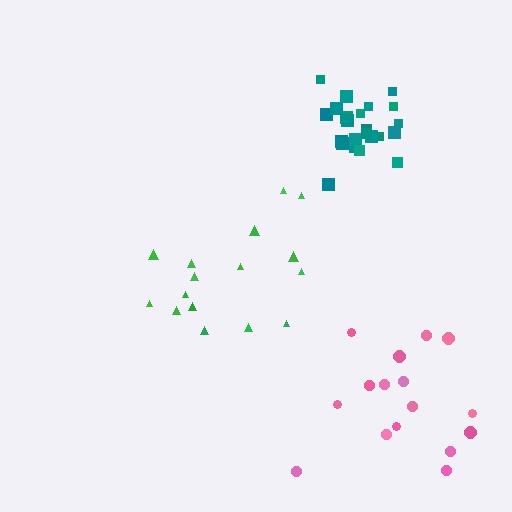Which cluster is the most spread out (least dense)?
Green.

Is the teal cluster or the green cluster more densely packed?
Teal.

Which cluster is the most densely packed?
Teal.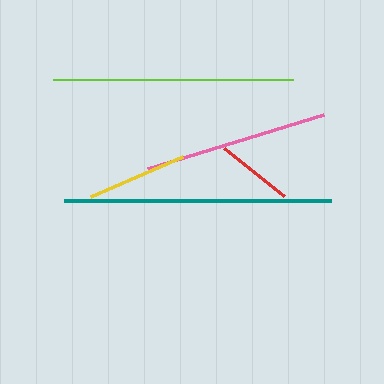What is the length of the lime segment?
The lime segment is approximately 240 pixels long.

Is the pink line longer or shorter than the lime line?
The lime line is longer than the pink line.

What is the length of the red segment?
The red segment is approximately 78 pixels long.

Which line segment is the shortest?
The red line is the shortest at approximately 78 pixels.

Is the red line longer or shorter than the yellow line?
The yellow line is longer than the red line.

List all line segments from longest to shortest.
From longest to shortest: teal, lime, pink, yellow, red.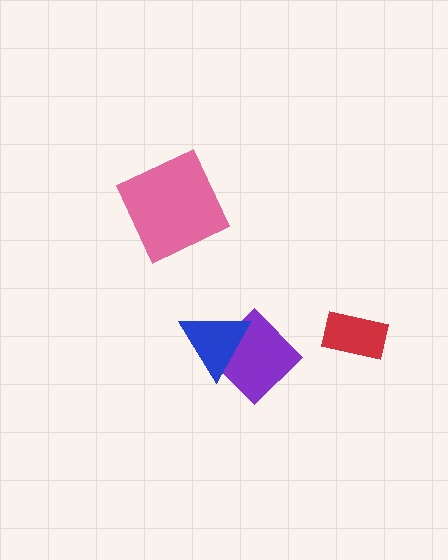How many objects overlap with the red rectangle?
0 objects overlap with the red rectangle.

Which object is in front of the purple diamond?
The blue triangle is in front of the purple diamond.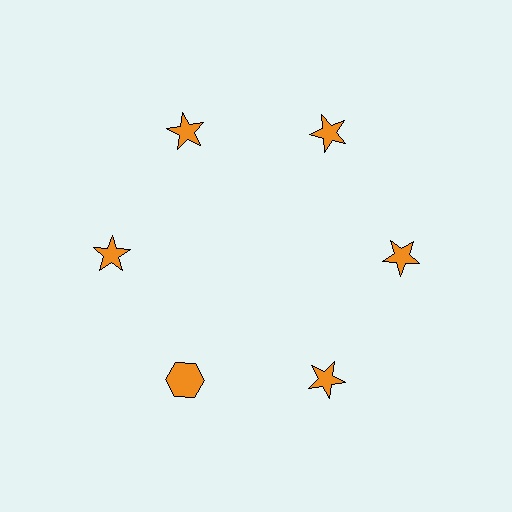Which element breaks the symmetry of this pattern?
The orange hexagon at roughly the 7 o'clock position breaks the symmetry. All other shapes are orange stars.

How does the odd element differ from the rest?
It has a different shape: hexagon instead of star.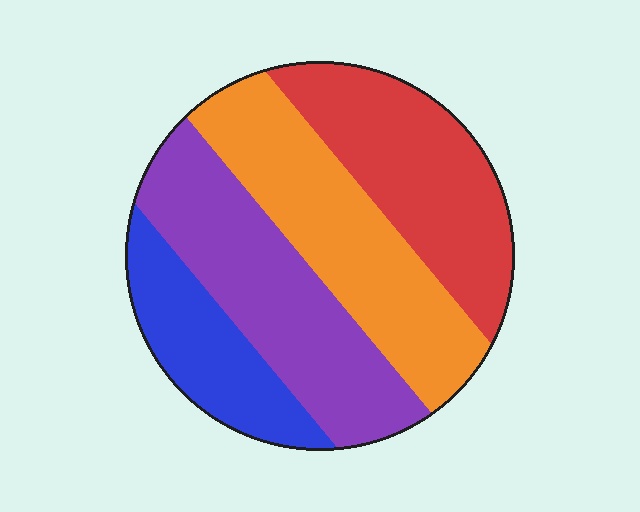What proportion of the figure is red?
Red takes up about one quarter (1/4) of the figure.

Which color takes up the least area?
Blue, at roughly 15%.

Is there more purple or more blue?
Purple.